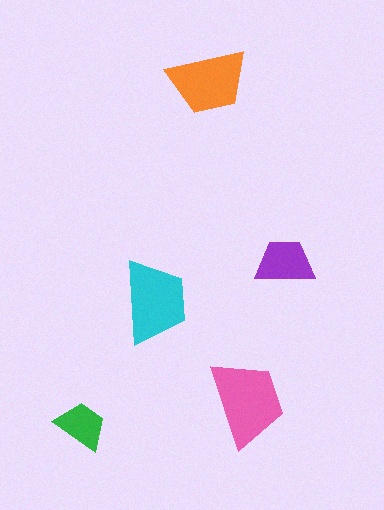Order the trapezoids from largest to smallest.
the pink one, the cyan one, the orange one, the purple one, the green one.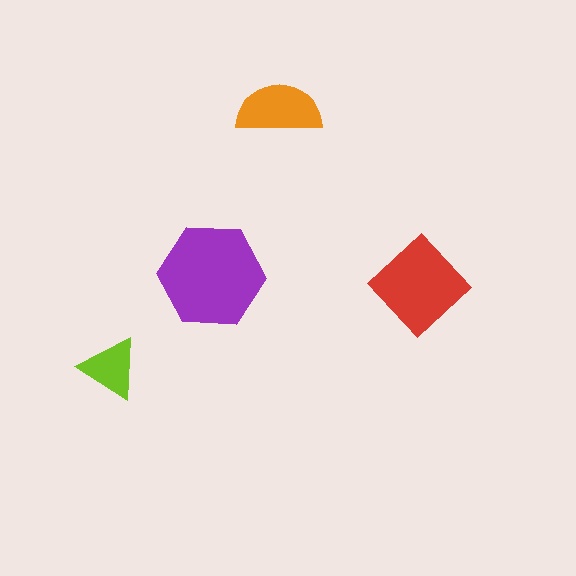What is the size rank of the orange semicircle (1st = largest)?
3rd.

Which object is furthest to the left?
The lime triangle is leftmost.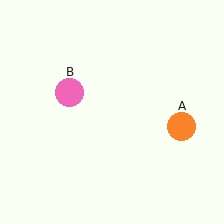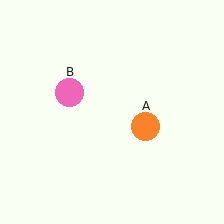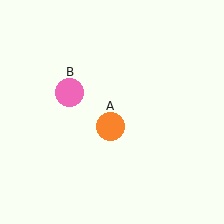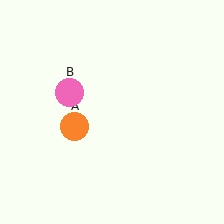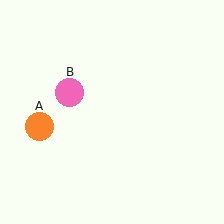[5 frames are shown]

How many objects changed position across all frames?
1 object changed position: orange circle (object A).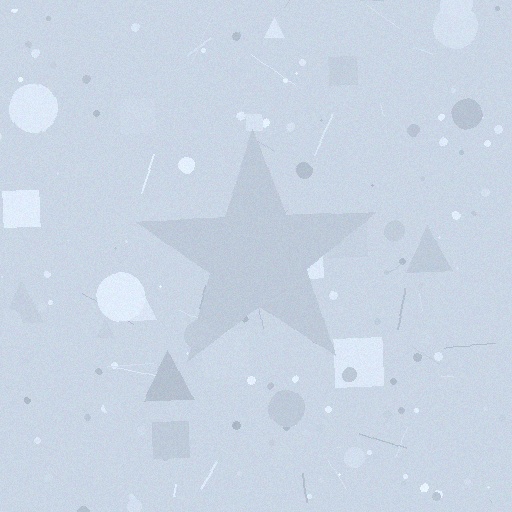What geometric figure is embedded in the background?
A star is embedded in the background.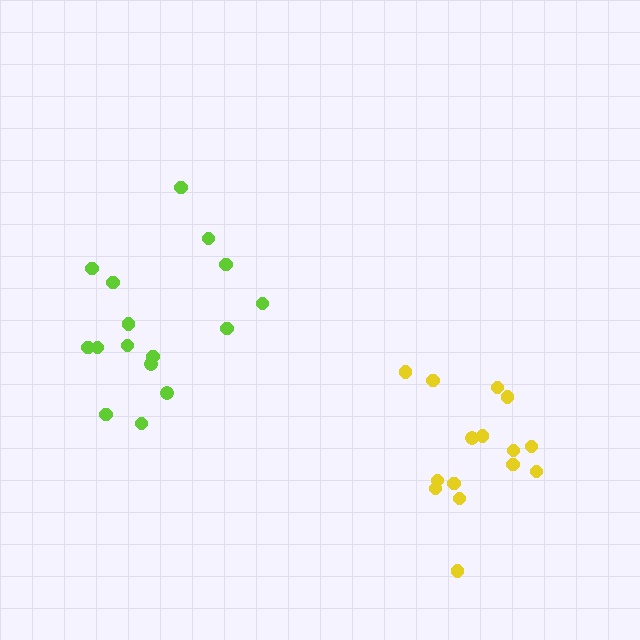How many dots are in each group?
Group 1: 15 dots, Group 2: 16 dots (31 total).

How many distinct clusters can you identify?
There are 2 distinct clusters.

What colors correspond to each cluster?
The clusters are colored: yellow, lime.